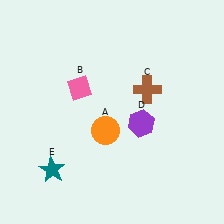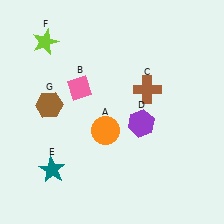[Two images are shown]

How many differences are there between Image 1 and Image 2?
There are 2 differences between the two images.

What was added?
A lime star (F), a brown hexagon (G) were added in Image 2.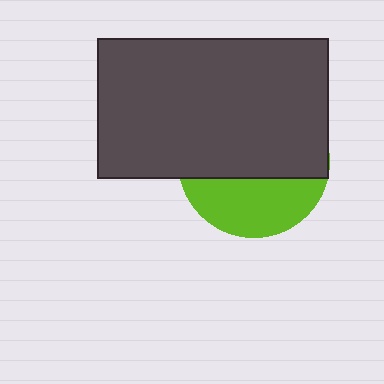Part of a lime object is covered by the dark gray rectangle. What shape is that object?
It is a circle.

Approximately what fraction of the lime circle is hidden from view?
Roughly 65% of the lime circle is hidden behind the dark gray rectangle.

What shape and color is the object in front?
The object in front is a dark gray rectangle.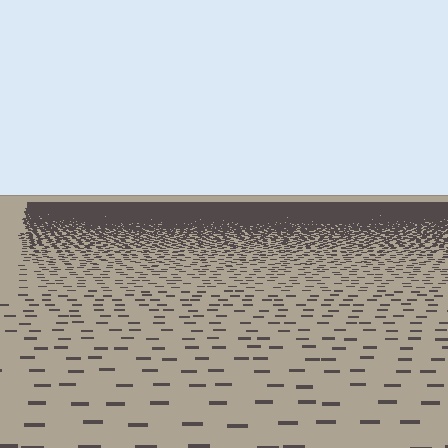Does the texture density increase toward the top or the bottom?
Density increases toward the top.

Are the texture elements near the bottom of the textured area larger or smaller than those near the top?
Larger. Near the bottom, elements are closer to the viewer and appear at a bigger on-screen size.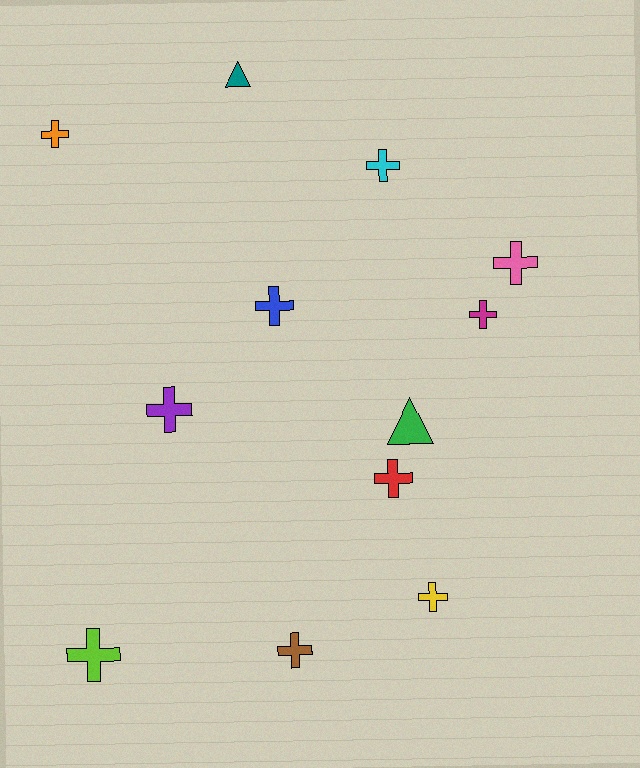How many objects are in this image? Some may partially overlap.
There are 12 objects.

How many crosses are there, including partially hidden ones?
There are 10 crosses.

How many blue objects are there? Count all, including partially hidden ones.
There is 1 blue object.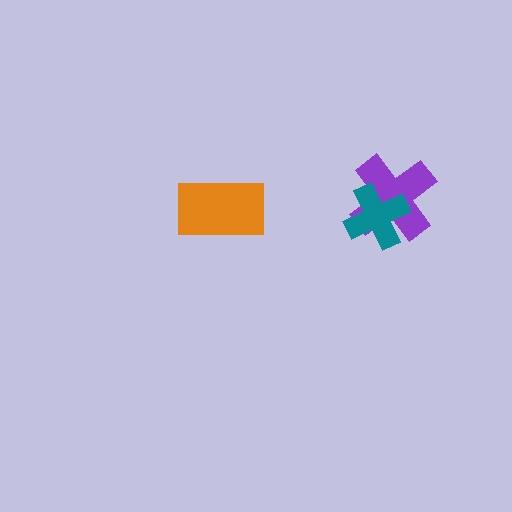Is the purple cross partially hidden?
Yes, it is partially covered by another shape.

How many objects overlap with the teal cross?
1 object overlaps with the teal cross.